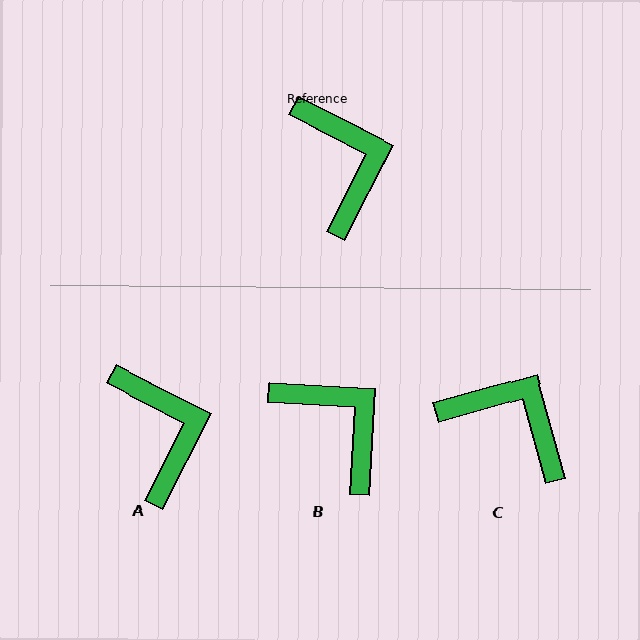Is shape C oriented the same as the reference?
No, it is off by about 42 degrees.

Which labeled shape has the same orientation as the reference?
A.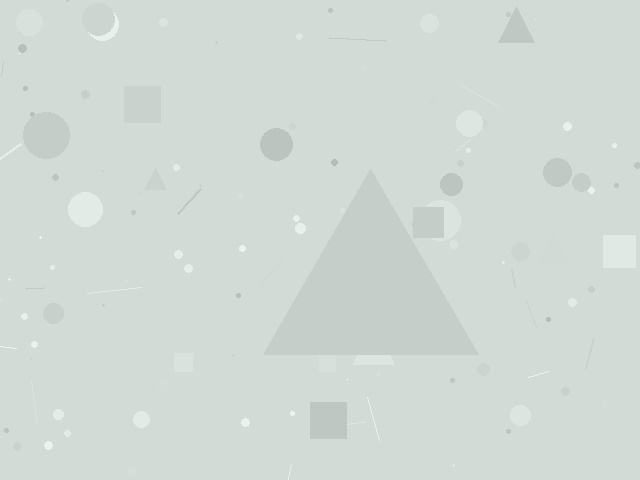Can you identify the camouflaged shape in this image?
The camouflaged shape is a triangle.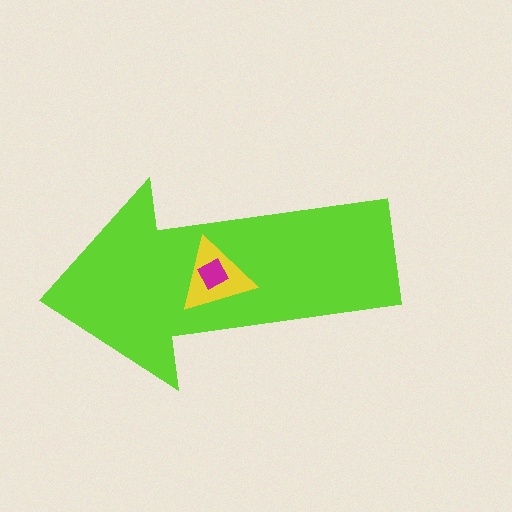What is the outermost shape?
The lime arrow.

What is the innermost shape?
The magenta diamond.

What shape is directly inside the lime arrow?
The yellow triangle.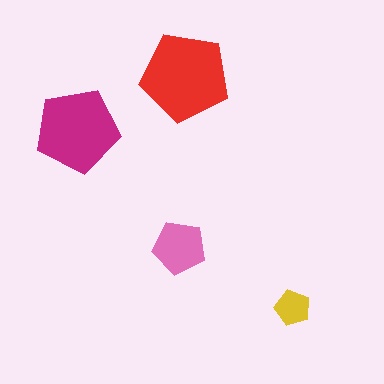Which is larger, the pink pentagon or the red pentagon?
The red one.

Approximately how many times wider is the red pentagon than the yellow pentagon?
About 2.5 times wider.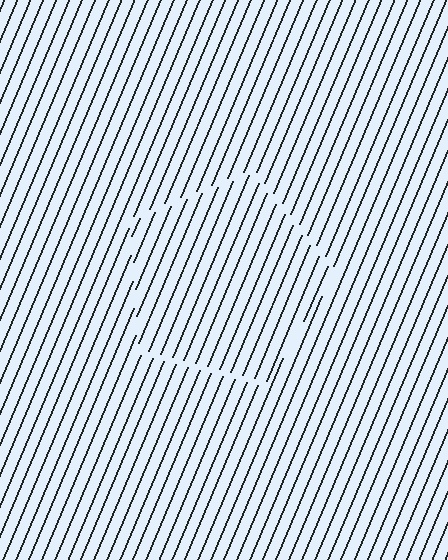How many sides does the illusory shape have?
5 sides — the line-ends trace a pentagon.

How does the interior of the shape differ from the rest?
The interior of the shape contains the same grating, shifted by half a period — the contour is defined by the phase discontinuity where line-ends from the inner and outer gratings abut.